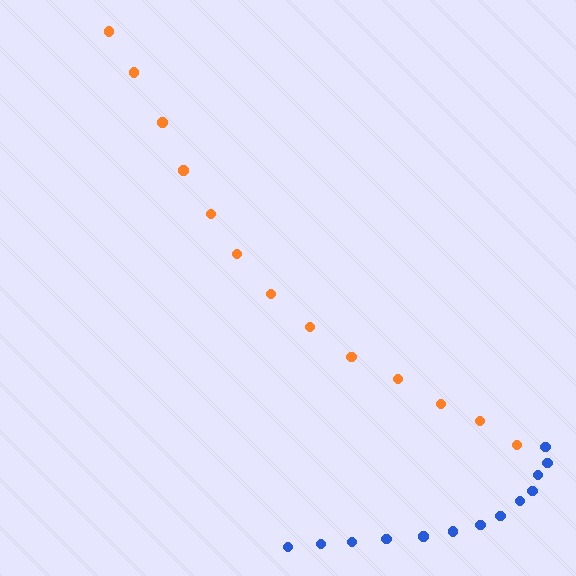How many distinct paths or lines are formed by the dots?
There are 2 distinct paths.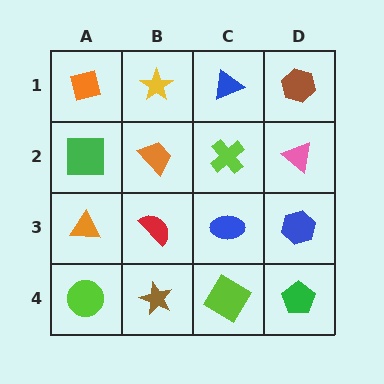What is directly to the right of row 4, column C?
A green pentagon.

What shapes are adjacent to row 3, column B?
An orange trapezoid (row 2, column B), a brown star (row 4, column B), an orange triangle (row 3, column A), a blue ellipse (row 3, column C).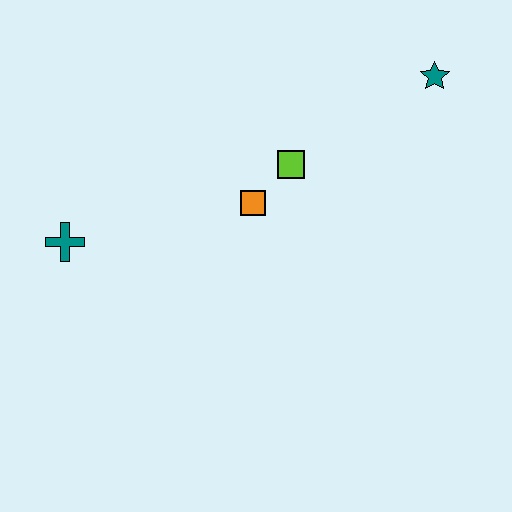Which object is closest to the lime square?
The orange square is closest to the lime square.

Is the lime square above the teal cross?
Yes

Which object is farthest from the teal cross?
The teal star is farthest from the teal cross.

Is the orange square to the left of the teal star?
Yes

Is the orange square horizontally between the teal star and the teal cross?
Yes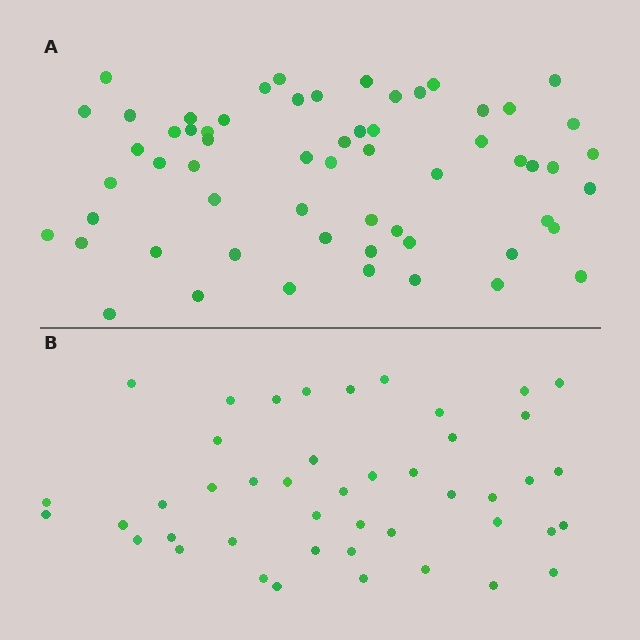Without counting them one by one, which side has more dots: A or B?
Region A (the top region) has more dots.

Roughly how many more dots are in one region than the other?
Region A has approximately 15 more dots than region B.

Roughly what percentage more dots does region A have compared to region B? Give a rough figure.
About 35% more.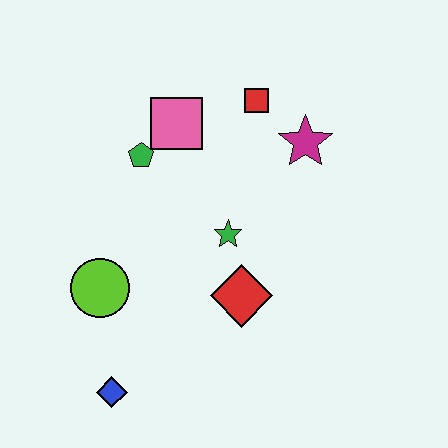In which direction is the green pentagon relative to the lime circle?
The green pentagon is above the lime circle.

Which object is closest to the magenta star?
The red square is closest to the magenta star.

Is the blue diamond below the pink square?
Yes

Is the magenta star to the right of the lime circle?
Yes